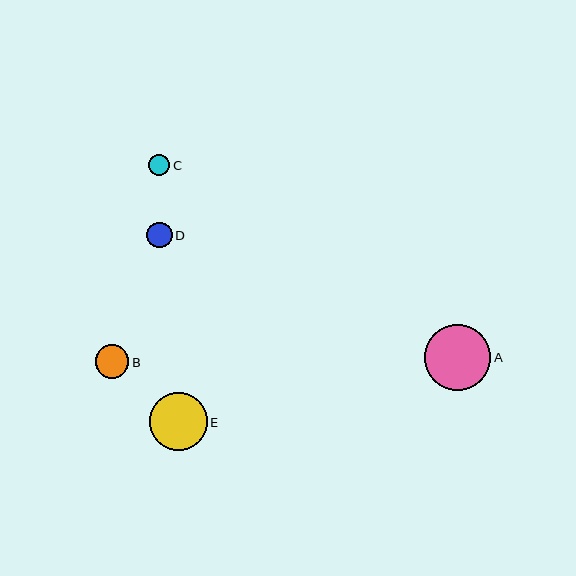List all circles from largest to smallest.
From largest to smallest: A, E, B, D, C.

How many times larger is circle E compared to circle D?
Circle E is approximately 2.3 times the size of circle D.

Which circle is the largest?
Circle A is the largest with a size of approximately 66 pixels.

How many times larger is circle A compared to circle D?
Circle A is approximately 2.6 times the size of circle D.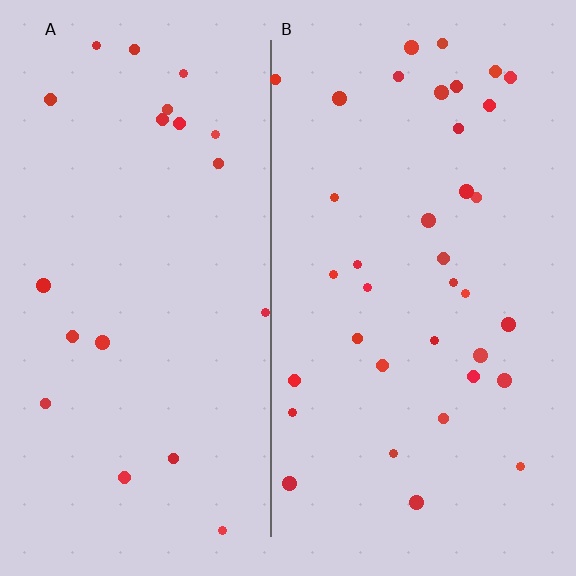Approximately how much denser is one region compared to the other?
Approximately 1.8× — region B over region A.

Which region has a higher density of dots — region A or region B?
B (the right).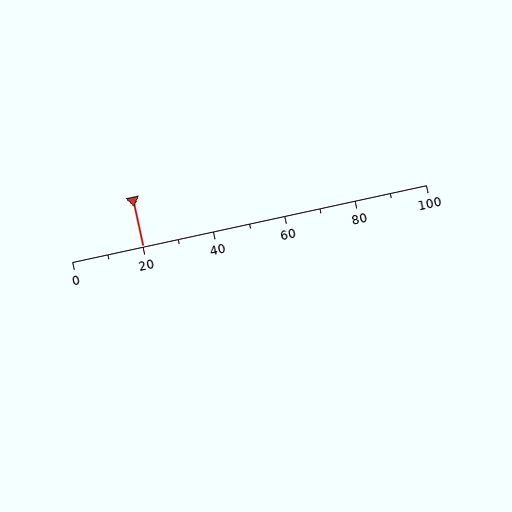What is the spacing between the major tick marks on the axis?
The major ticks are spaced 20 apart.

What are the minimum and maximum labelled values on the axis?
The axis runs from 0 to 100.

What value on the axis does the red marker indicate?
The marker indicates approximately 20.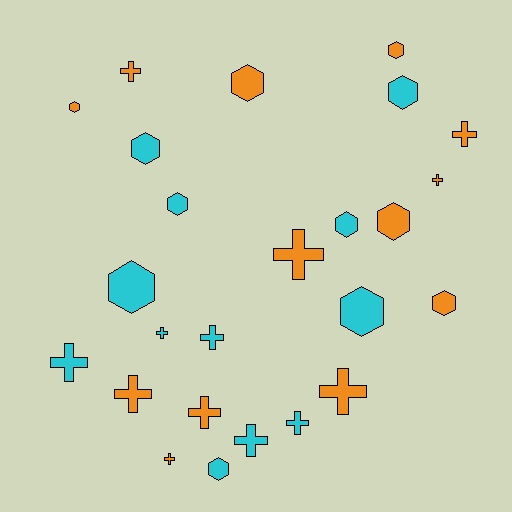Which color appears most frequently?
Orange, with 13 objects.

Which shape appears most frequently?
Cross, with 13 objects.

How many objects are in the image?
There are 25 objects.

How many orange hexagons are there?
There are 5 orange hexagons.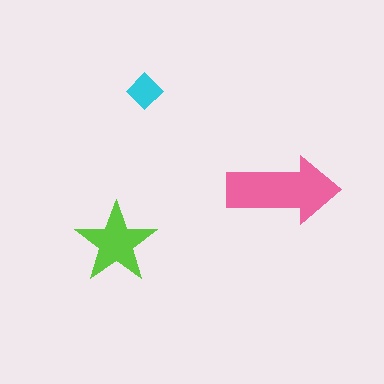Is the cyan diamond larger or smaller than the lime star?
Smaller.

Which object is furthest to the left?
The lime star is leftmost.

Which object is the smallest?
The cyan diamond.